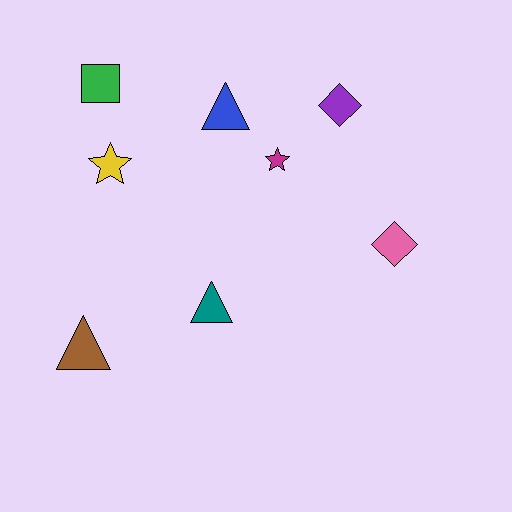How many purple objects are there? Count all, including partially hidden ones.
There is 1 purple object.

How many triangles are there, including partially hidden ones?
There are 3 triangles.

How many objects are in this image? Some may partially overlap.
There are 8 objects.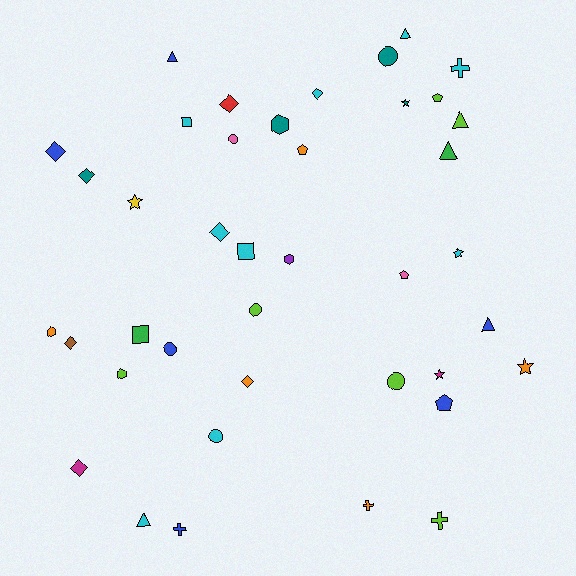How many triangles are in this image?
There are 6 triangles.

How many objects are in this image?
There are 40 objects.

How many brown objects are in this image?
There is 1 brown object.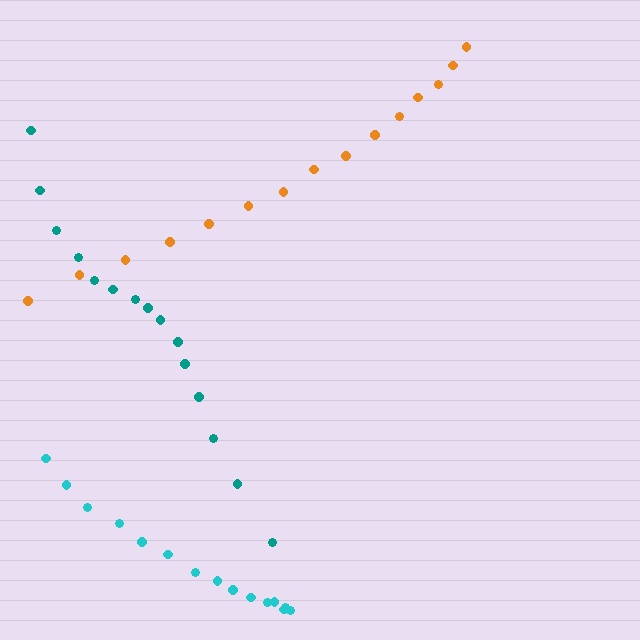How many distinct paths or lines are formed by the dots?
There are 3 distinct paths.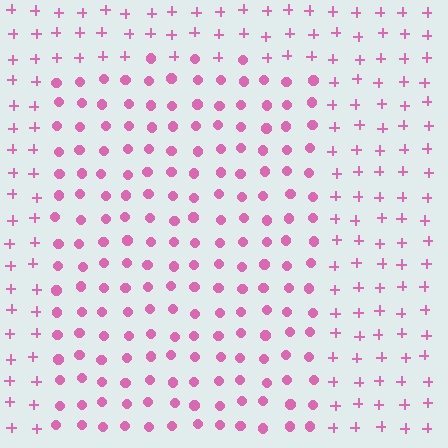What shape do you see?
I see a rectangle.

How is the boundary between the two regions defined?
The boundary is defined by a change in element shape: circles inside vs. plus signs outside. All elements share the same color and spacing.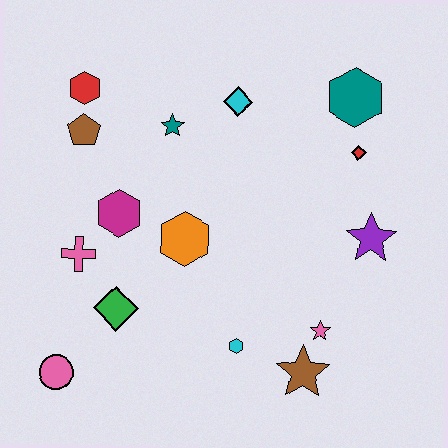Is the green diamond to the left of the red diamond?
Yes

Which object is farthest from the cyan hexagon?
The red hexagon is farthest from the cyan hexagon.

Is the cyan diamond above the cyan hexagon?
Yes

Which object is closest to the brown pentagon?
The red hexagon is closest to the brown pentagon.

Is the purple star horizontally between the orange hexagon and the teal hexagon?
No